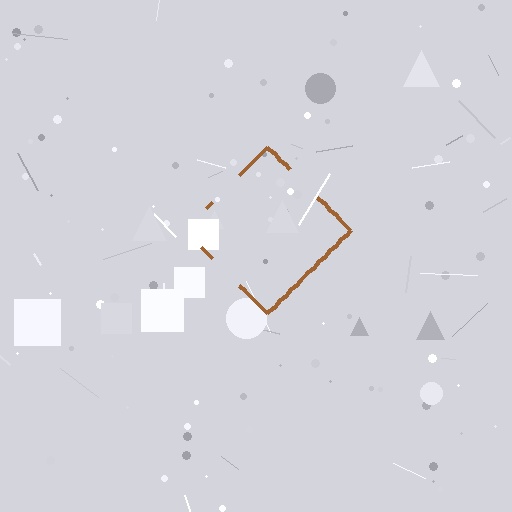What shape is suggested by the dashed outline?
The dashed outline suggests a diamond.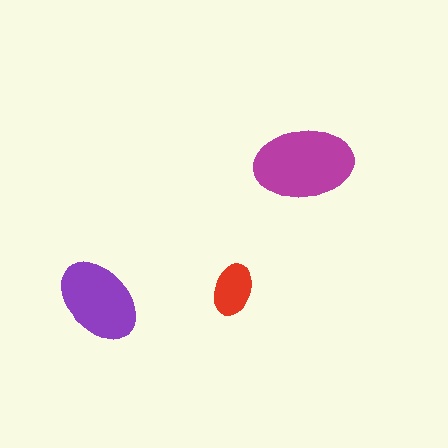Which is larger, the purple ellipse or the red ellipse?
The purple one.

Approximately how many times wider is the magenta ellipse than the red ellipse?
About 2 times wider.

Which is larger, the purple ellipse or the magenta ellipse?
The magenta one.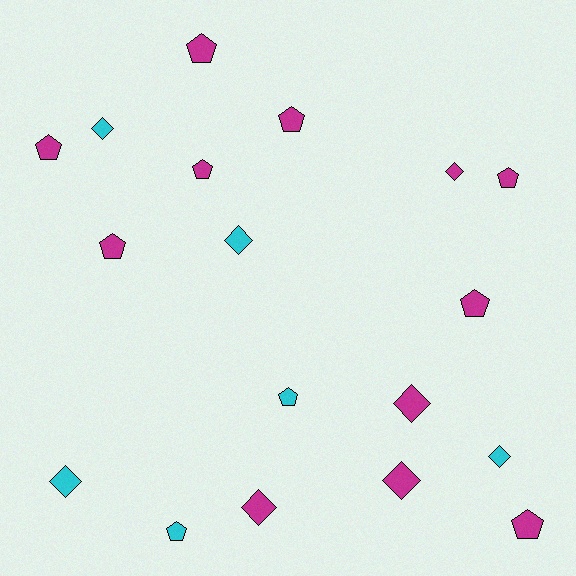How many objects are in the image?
There are 18 objects.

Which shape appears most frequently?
Pentagon, with 10 objects.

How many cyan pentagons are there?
There are 2 cyan pentagons.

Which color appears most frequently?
Magenta, with 12 objects.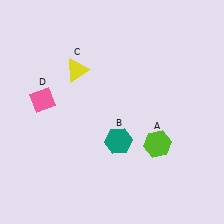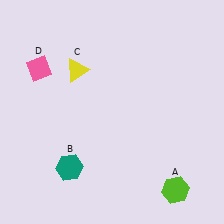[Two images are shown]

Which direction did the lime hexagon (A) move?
The lime hexagon (A) moved down.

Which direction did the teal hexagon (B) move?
The teal hexagon (B) moved left.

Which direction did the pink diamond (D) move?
The pink diamond (D) moved up.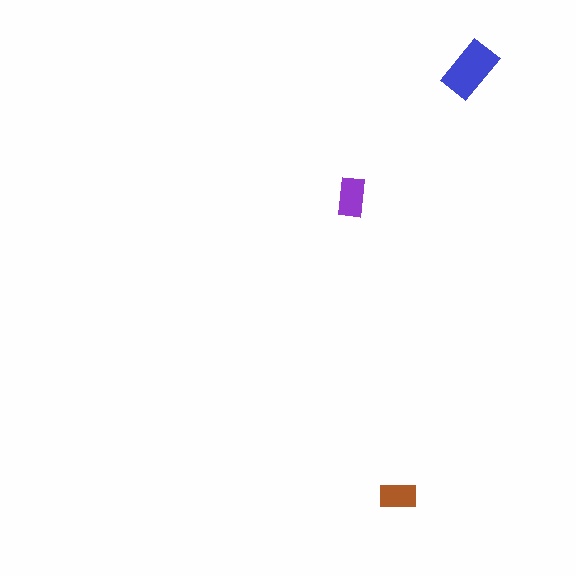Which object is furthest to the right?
The blue rectangle is rightmost.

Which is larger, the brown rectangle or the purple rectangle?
The purple one.